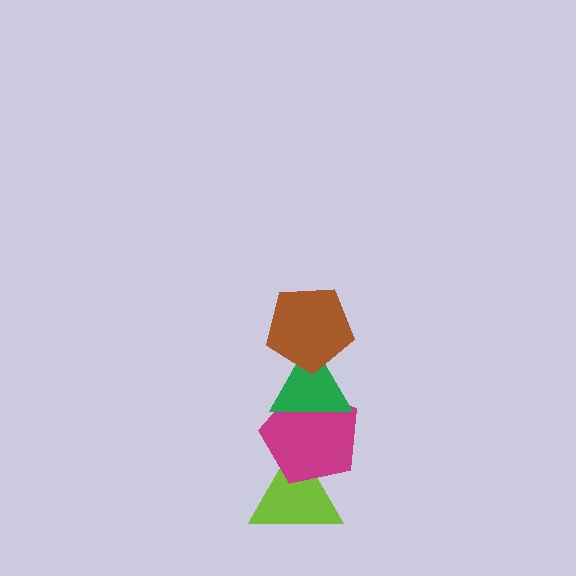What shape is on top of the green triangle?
The brown pentagon is on top of the green triangle.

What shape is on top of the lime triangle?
The magenta pentagon is on top of the lime triangle.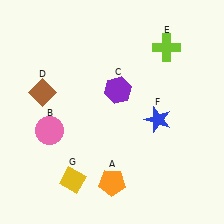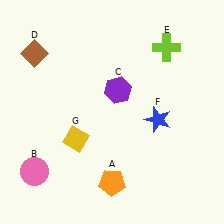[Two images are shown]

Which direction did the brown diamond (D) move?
The brown diamond (D) moved up.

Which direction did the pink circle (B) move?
The pink circle (B) moved down.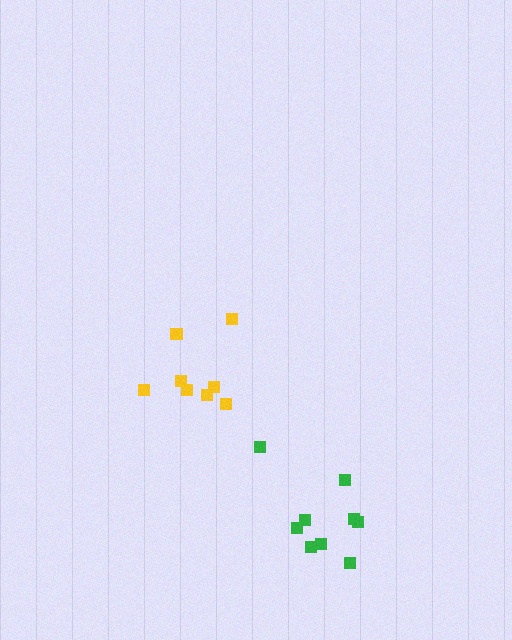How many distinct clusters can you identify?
There are 2 distinct clusters.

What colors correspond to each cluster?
The clusters are colored: green, yellow.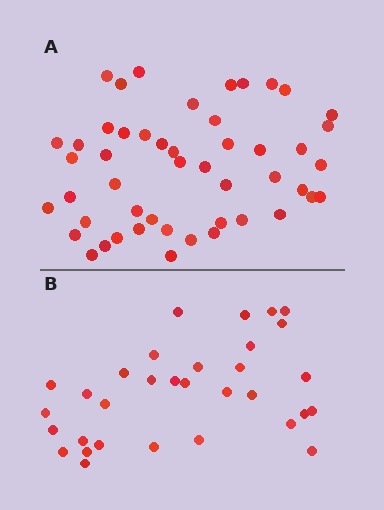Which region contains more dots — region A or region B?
Region A (the top region) has more dots.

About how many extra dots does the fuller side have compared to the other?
Region A has approximately 15 more dots than region B.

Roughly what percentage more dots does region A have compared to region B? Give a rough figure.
About 55% more.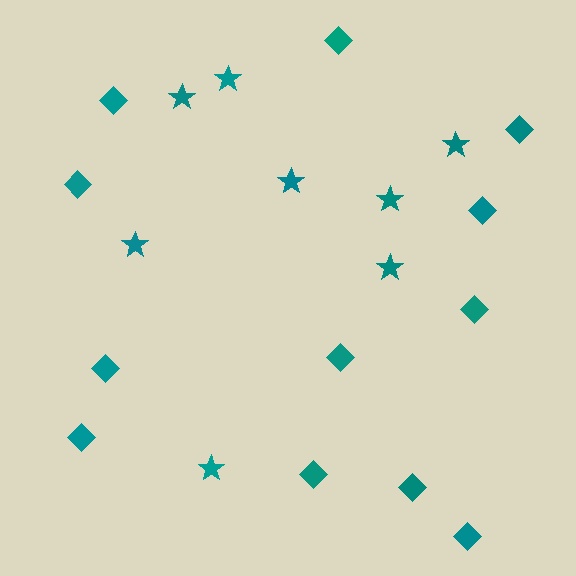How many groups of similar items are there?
There are 2 groups: one group of diamonds (12) and one group of stars (8).